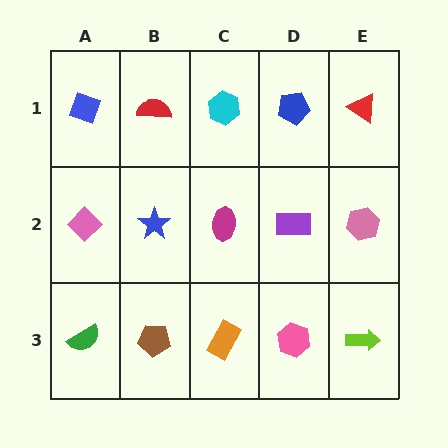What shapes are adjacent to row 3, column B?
A blue star (row 2, column B), a green semicircle (row 3, column A), an orange rectangle (row 3, column C).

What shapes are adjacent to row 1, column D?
A purple rectangle (row 2, column D), a cyan hexagon (row 1, column C), a red triangle (row 1, column E).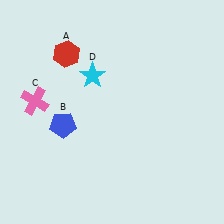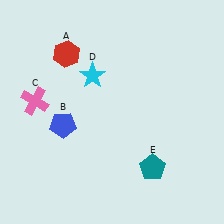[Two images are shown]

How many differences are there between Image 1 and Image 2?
There is 1 difference between the two images.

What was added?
A teal pentagon (E) was added in Image 2.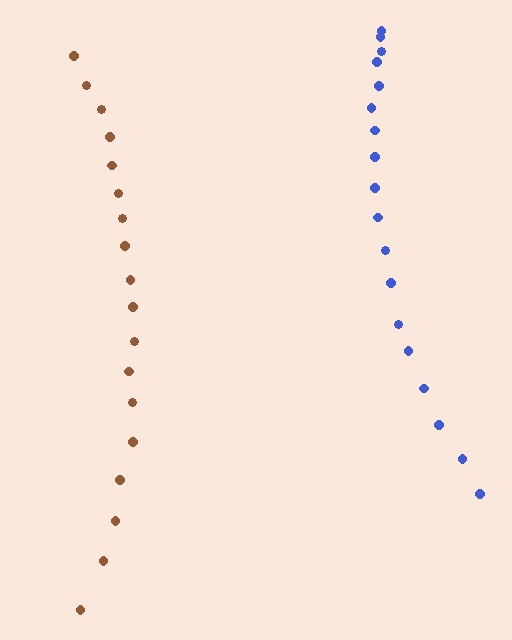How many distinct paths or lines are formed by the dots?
There are 2 distinct paths.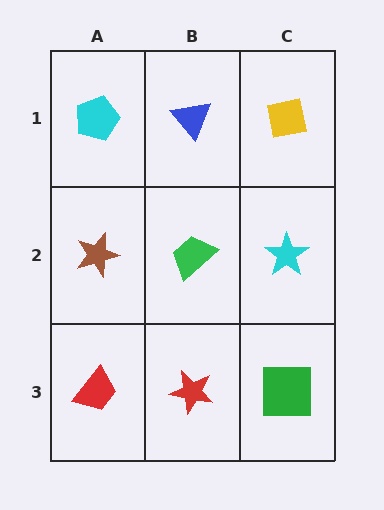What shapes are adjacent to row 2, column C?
A yellow square (row 1, column C), a green square (row 3, column C), a green trapezoid (row 2, column B).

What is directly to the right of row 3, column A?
A red star.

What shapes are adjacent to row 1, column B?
A green trapezoid (row 2, column B), a cyan pentagon (row 1, column A), a yellow square (row 1, column C).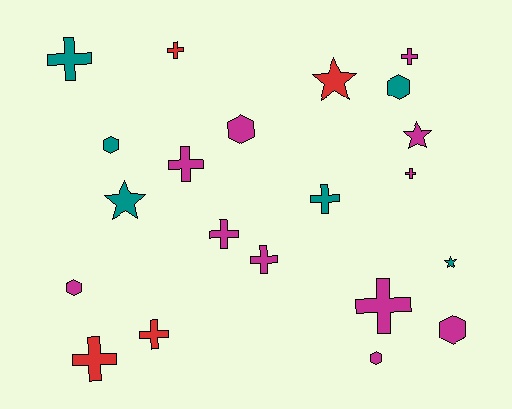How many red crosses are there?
There are 3 red crosses.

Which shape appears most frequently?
Cross, with 11 objects.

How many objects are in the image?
There are 21 objects.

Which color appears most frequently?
Magenta, with 11 objects.